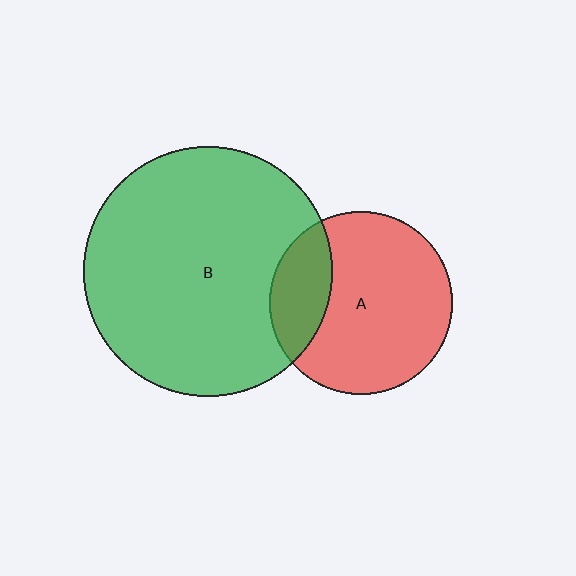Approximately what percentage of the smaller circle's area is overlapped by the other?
Approximately 25%.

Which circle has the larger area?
Circle B (green).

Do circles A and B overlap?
Yes.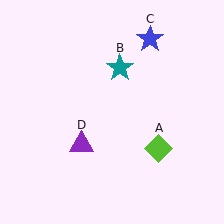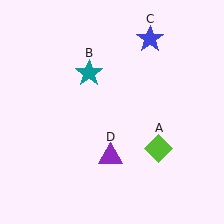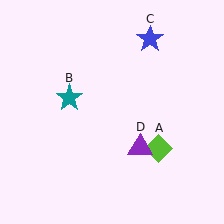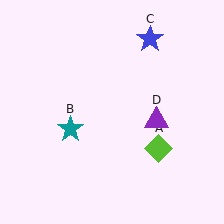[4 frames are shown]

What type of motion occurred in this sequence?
The teal star (object B), purple triangle (object D) rotated counterclockwise around the center of the scene.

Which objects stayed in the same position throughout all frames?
Lime diamond (object A) and blue star (object C) remained stationary.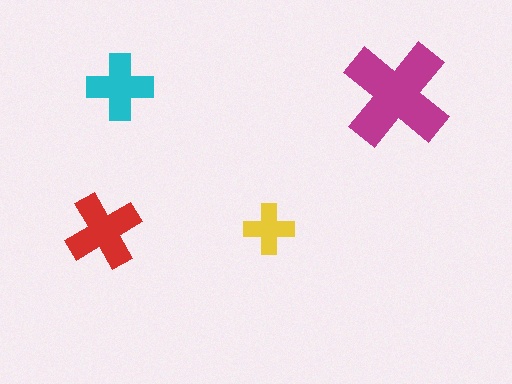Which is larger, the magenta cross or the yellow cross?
The magenta one.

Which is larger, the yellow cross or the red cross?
The red one.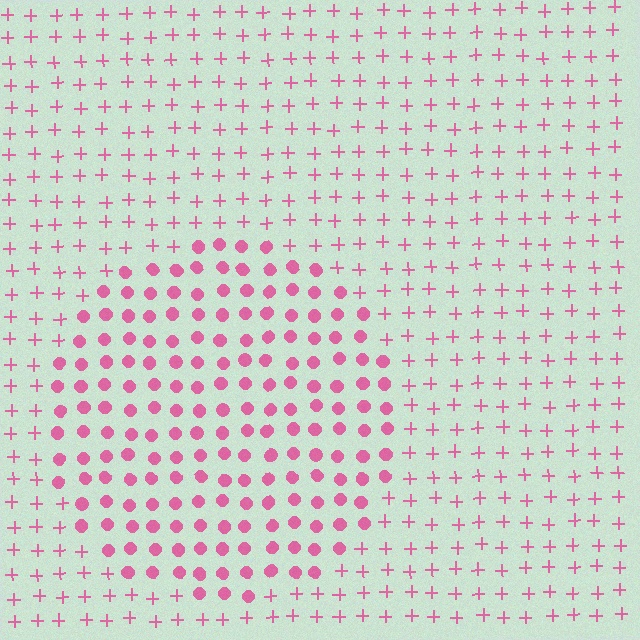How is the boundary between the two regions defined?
The boundary is defined by a change in element shape: circles inside vs. plus signs outside. All elements share the same color and spacing.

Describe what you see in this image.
The image is filled with small pink elements arranged in a uniform grid. A circle-shaped region contains circles, while the surrounding area contains plus signs. The boundary is defined purely by the change in element shape.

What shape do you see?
I see a circle.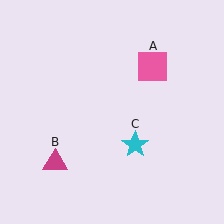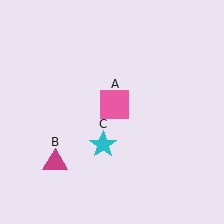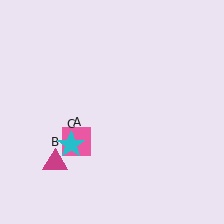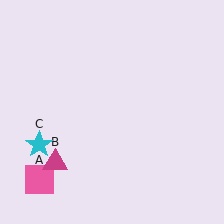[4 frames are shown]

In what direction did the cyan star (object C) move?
The cyan star (object C) moved left.